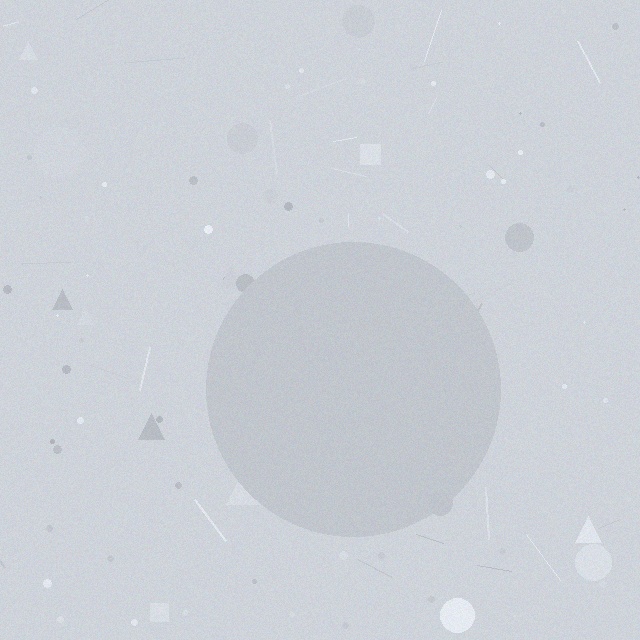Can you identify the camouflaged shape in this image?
The camouflaged shape is a circle.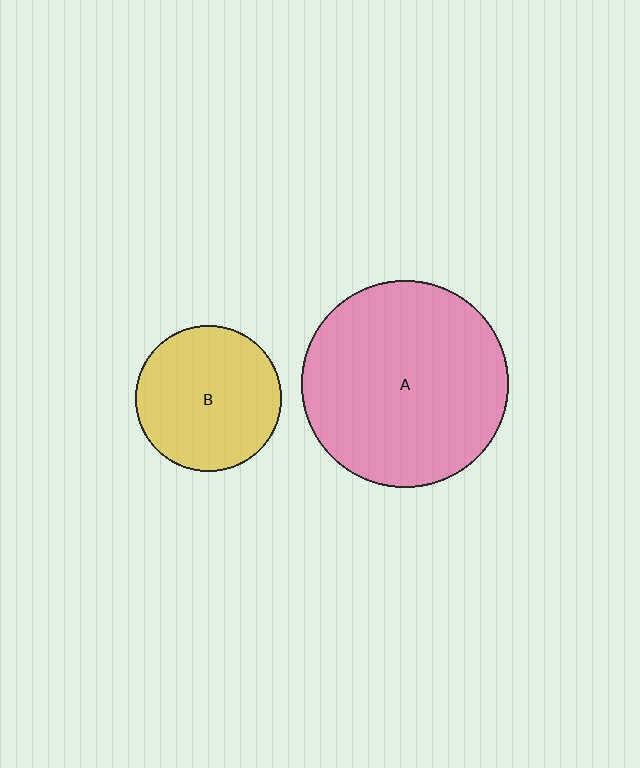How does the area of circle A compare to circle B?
Approximately 2.0 times.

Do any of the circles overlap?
No, none of the circles overlap.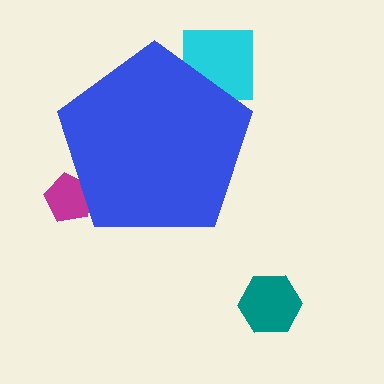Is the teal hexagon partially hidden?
No, the teal hexagon is fully visible.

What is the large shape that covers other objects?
A blue pentagon.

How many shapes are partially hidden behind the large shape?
2 shapes are partially hidden.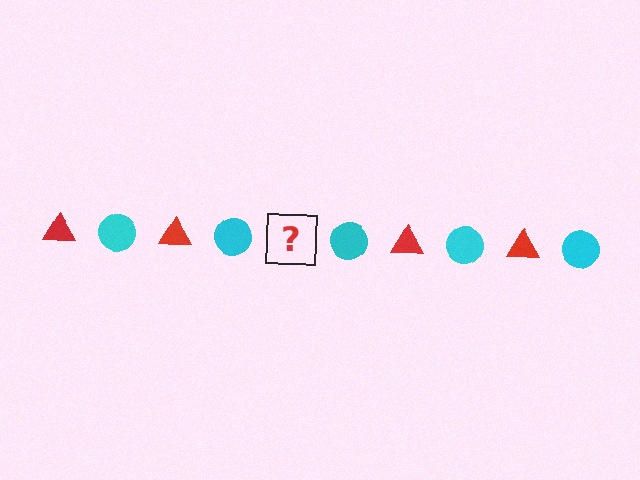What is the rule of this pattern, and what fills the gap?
The rule is that the pattern alternates between red triangle and cyan circle. The gap should be filled with a red triangle.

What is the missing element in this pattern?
The missing element is a red triangle.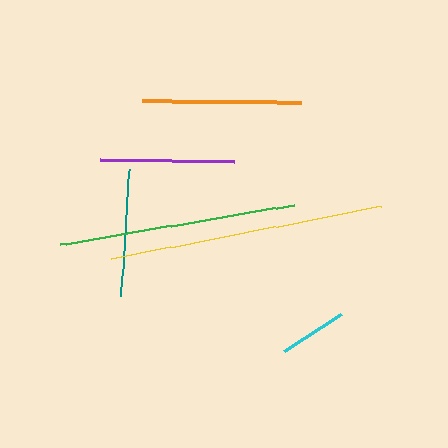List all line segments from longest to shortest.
From longest to shortest: yellow, green, orange, purple, teal, cyan.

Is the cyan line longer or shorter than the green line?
The green line is longer than the cyan line.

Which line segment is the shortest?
The cyan line is the shortest at approximately 68 pixels.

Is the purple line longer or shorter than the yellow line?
The yellow line is longer than the purple line.